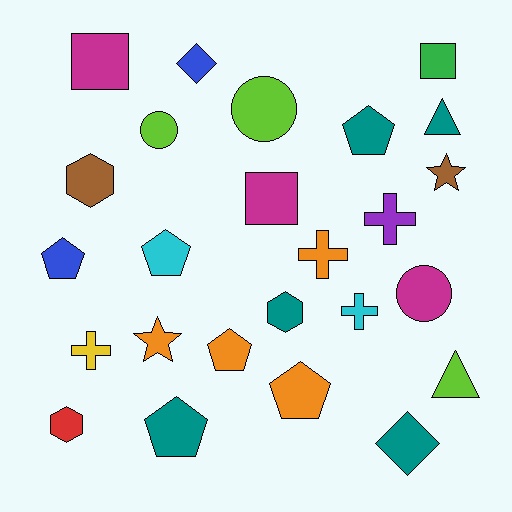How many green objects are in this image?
There is 1 green object.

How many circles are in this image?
There are 3 circles.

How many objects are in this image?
There are 25 objects.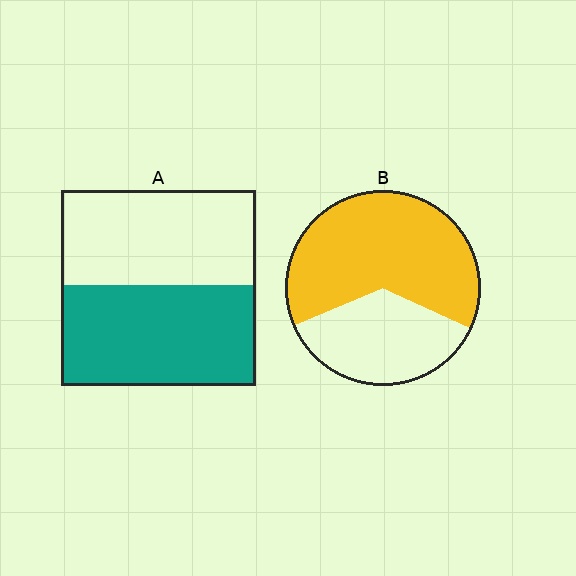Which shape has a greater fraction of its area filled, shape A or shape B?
Shape B.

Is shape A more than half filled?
Roughly half.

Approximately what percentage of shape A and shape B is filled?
A is approximately 50% and B is approximately 65%.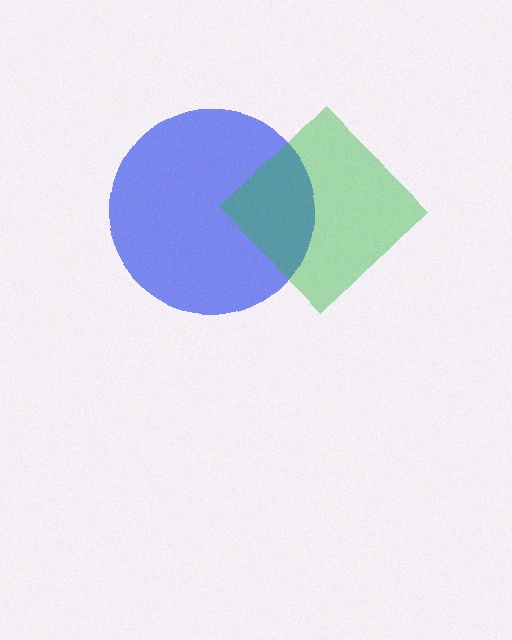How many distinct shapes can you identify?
There are 2 distinct shapes: a blue circle, a green diamond.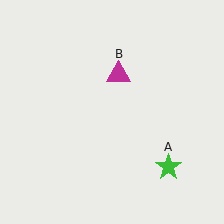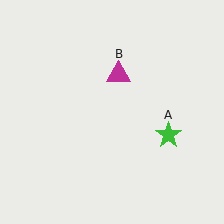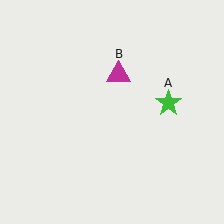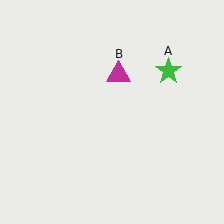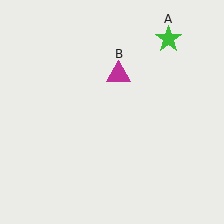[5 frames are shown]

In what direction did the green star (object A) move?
The green star (object A) moved up.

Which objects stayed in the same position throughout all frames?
Magenta triangle (object B) remained stationary.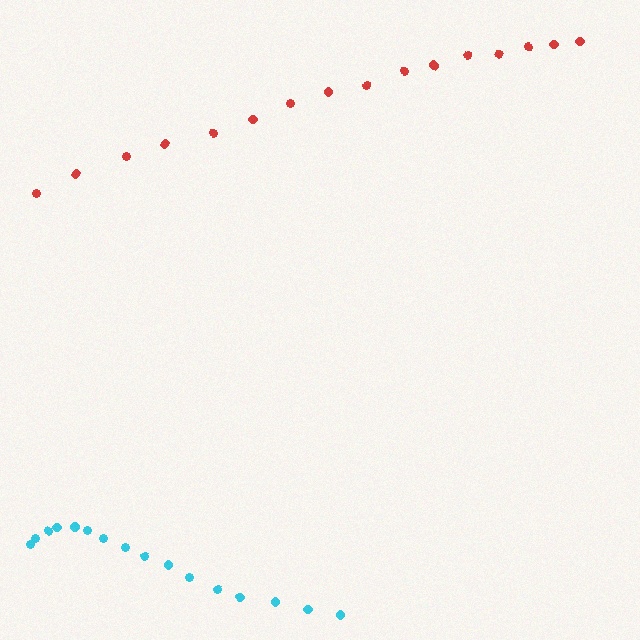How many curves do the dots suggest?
There are 2 distinct paths.